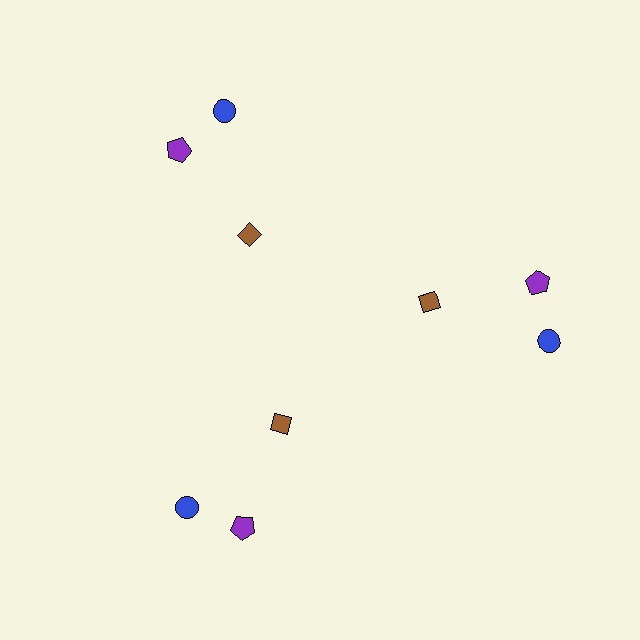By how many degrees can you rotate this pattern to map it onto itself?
The pattern maps onto itself every 120 degrees of rotation.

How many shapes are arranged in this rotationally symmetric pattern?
There are 9 shapes, arranged in 3 groups of 3.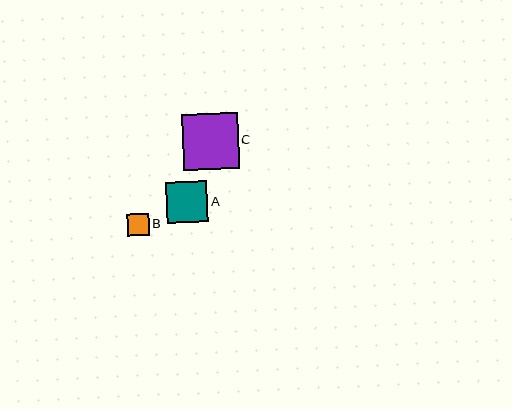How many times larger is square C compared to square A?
Square C is approximately 1.3 times the size of square A.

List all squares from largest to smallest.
From largest to smallest: C, A, B.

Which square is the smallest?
Square B is the smallest with a size of approximately 22 pixels.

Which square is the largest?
Square C is the largest with a size of approximately 56 pixels.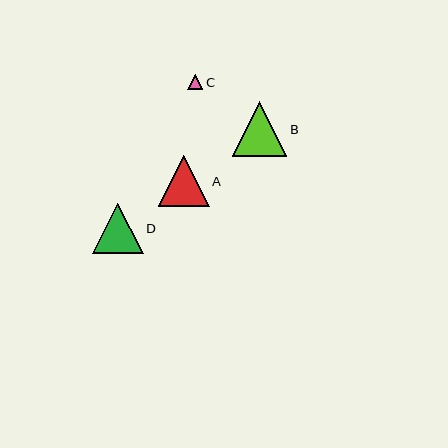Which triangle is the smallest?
Triangle C is the smallest with a size of approximately 15 pixels.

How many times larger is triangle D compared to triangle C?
Triangle D is approximately 3.3 times the size of triangle C.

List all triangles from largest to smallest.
From largest to smallest: B, A, D, C.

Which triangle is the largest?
Triangle B is the largest with a size of approximately 55 pixels.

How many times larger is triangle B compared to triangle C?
Triangle B is approximately 3.6 times the size of triangle C.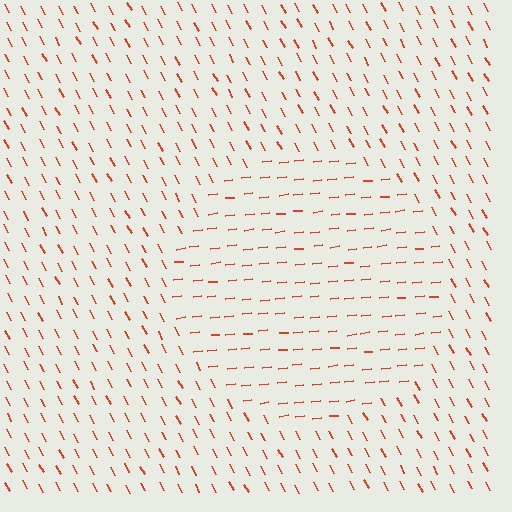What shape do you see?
I see a circle.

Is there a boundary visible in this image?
Yes, there is a texture boundary formed by a change in line orientation.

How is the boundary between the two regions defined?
The boundary is defined purely by a change in line orientation (approximately 69 degrees difference). All lines are the same color and thickness.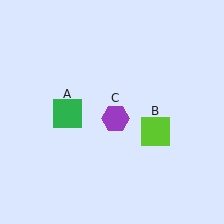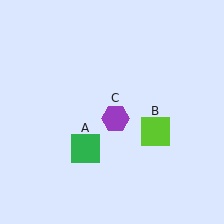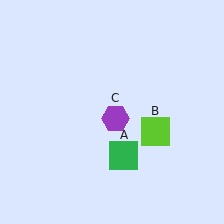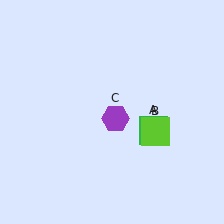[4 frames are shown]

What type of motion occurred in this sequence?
The green square (object A) rotated counterclockwise around the center of the scene.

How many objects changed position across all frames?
1 object changed position: green square (object A).